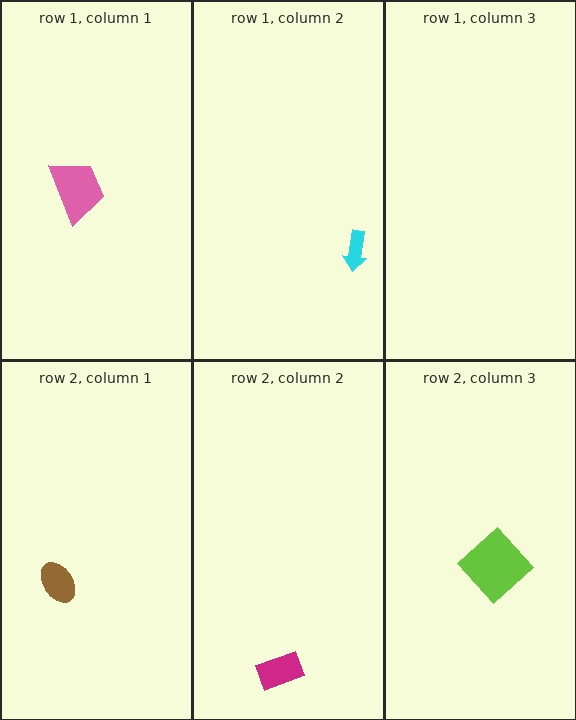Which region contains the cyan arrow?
The row 1, column 2 region.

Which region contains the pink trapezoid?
The row 1, column 1 region.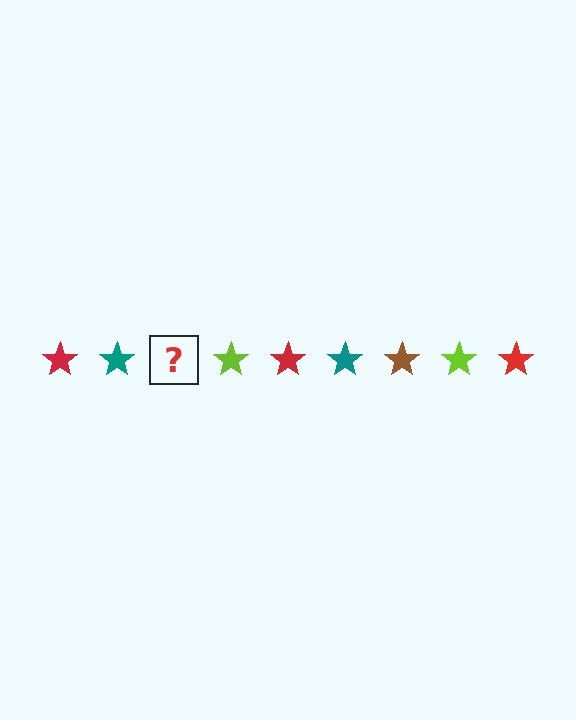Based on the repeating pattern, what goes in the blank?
The blank should be a brown star.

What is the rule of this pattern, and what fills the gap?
The rule is that the pattern cycles through red, teal, brown, lime stars. The gap should be filled with a brown star.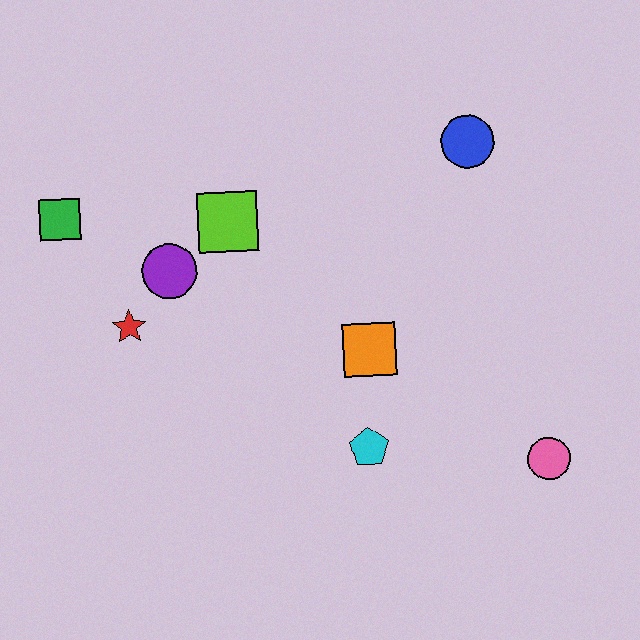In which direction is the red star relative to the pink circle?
The red star is to the left of the pink circle.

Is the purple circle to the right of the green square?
Yes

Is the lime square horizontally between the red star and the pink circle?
Yes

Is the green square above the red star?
Yes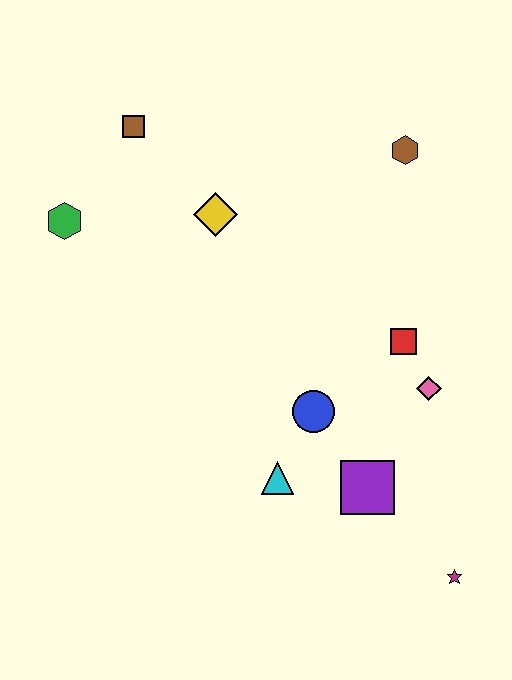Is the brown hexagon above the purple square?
Yes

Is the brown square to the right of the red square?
No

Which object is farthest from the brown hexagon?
The magenta star is farthest from the brown hexagon.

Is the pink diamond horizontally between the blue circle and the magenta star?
Yes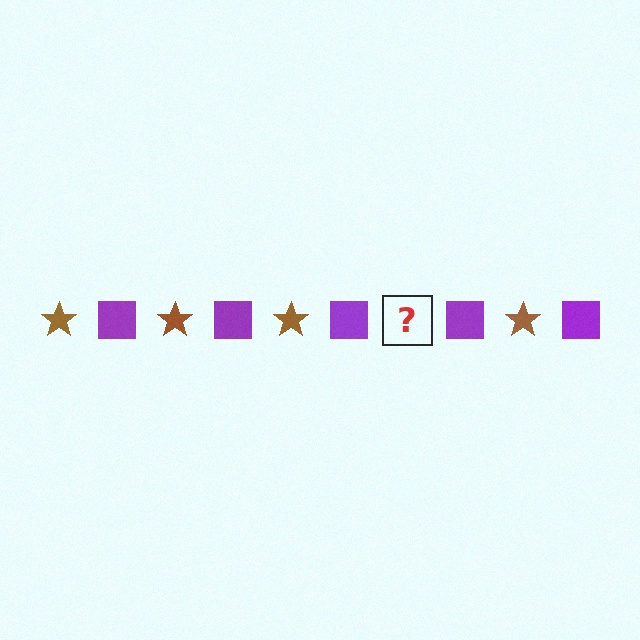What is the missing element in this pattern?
The missing element is a brown star.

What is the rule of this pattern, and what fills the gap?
The rule is that the pattern alternates between brown star and purple square. The gap should be filled with a brown star.